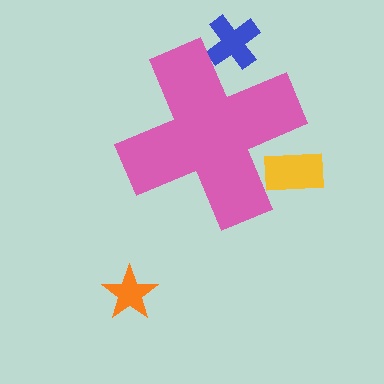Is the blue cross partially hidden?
Yes, the blue cross is partially hidden behind the pink cross.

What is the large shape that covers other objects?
A pink cross.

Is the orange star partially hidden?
No, the orange star is fully visible.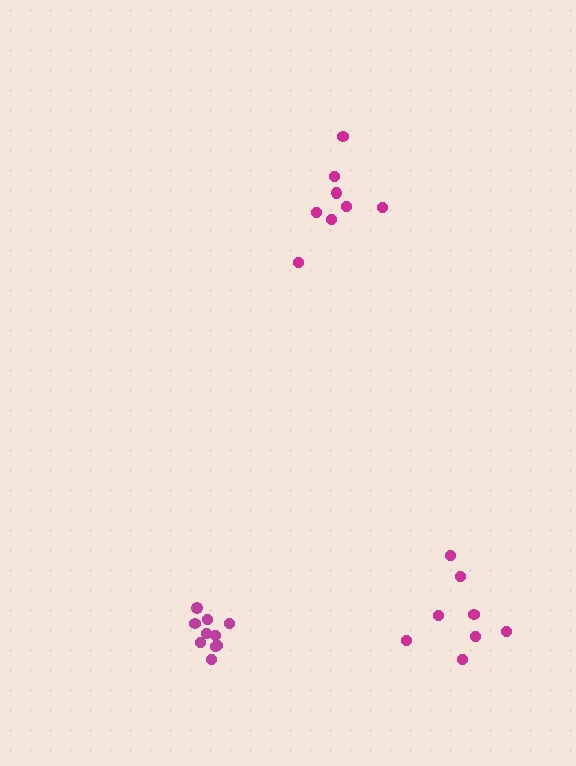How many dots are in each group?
Group 1: 10 dots, Group 2: 8 dots, Group 3: 8 dots (26 total).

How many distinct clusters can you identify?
There are 3 distinct clusters.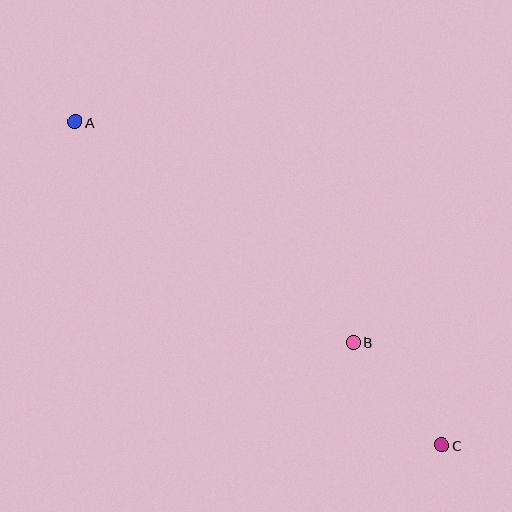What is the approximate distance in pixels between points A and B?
The distance between A and B is approximately 355 pixels.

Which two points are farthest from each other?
Points A and C are farthest from each other.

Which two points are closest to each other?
Points B and C are closest to each other.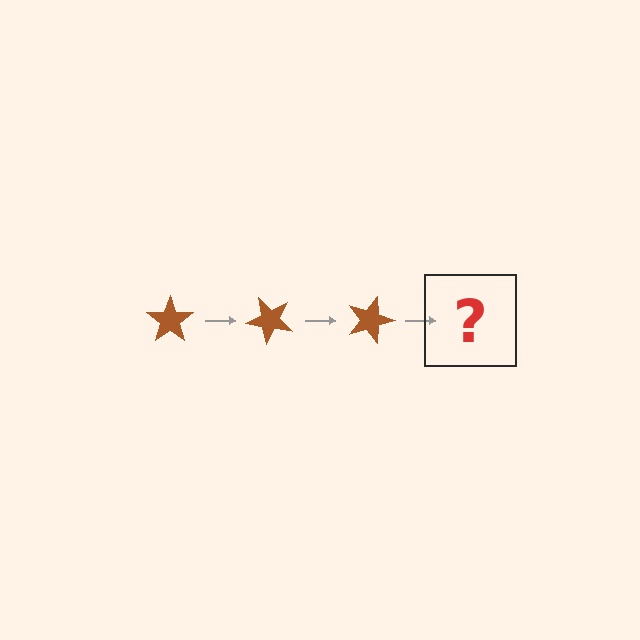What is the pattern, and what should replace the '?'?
The pattern is that the star rotates 45 degrees each step. The '?' should be a brown star rotated 135 degrees.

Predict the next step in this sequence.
The next step is a brown star rotated 135 degrees.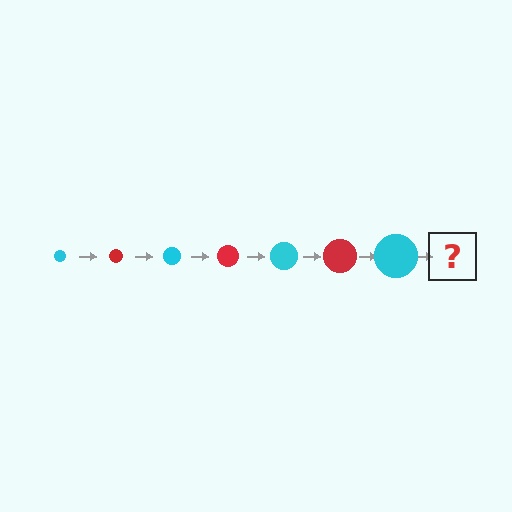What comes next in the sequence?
The next element should be a red circle, larger than the previous one.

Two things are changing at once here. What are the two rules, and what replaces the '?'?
The two rules are that the circle grows larger each step and the color cycles through cyan and red. The '?' should be a red circle, larger than the previous one.